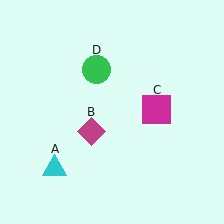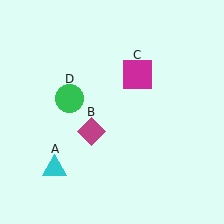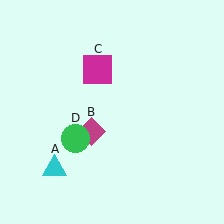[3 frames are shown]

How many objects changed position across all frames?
2 objects changed position: magenta square (object C), green circle (object D).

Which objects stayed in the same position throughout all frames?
Cyan triangle (object A) and magenta diamond (object B) remained stationary.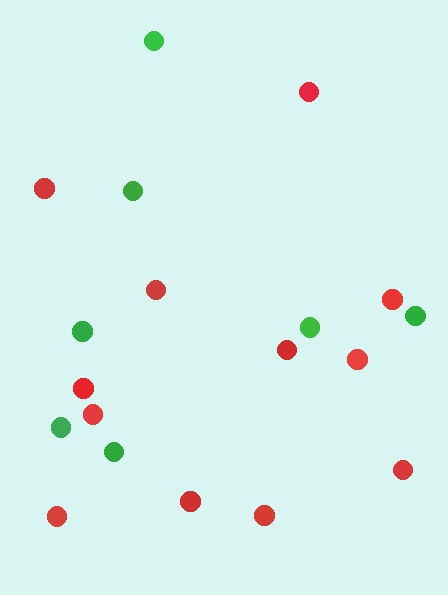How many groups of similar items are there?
There are 2 groups: one group of red circles (12) and one group of green circles (7).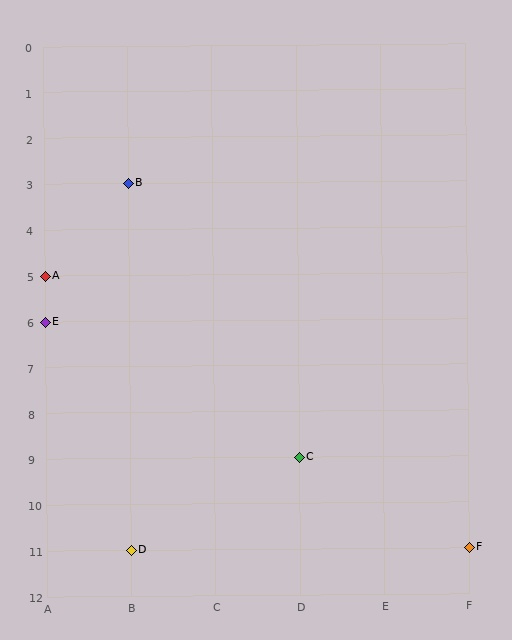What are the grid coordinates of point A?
Point A is at grid coordinates (A, 5).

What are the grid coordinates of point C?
Point C is at grid coordinates (D, 9).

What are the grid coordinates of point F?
Point F is at grid coordinates (F, 11).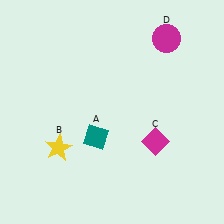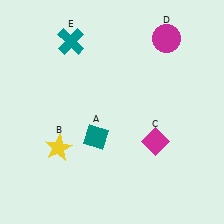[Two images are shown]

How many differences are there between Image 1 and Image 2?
There is 1 difference between the two images.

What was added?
A teal cross (E) was added in Image 2.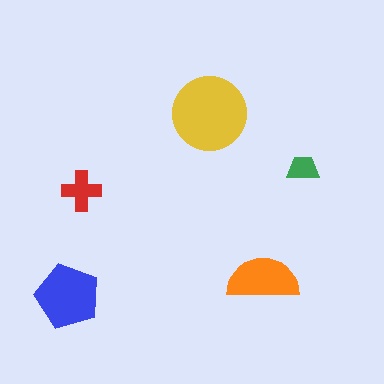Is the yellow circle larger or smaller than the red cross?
Larger.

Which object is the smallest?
The green trapezoid.